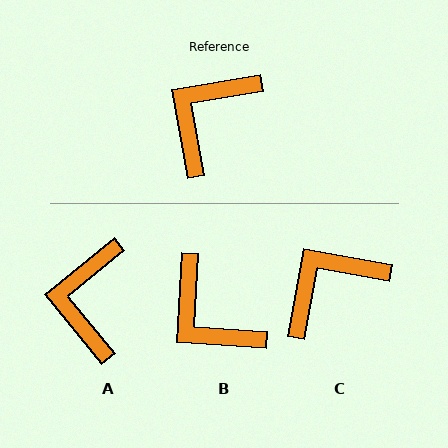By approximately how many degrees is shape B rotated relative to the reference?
Approximately 77 degrees counter-clockwise.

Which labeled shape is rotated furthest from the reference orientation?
B, about 77 degrees away.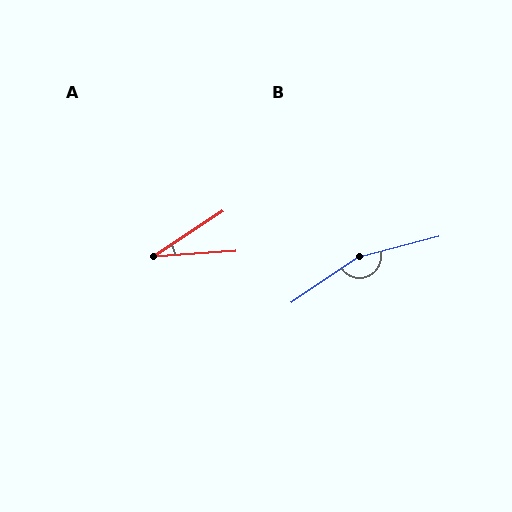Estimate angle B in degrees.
Approximately 160 degrees.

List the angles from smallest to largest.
A (30°), B (160°).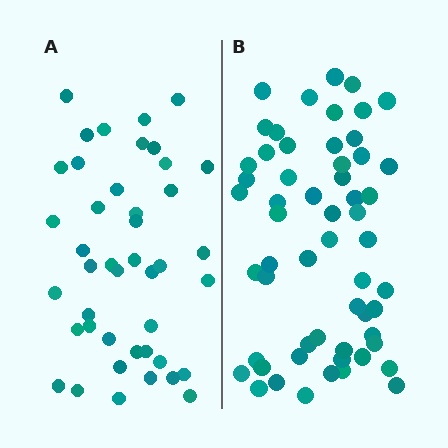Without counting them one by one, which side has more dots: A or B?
Region B (the right region) has more dots.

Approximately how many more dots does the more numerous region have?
Region B has approximately 15 more dots than region A.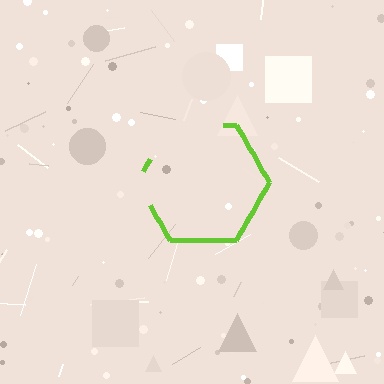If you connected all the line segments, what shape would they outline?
They would outline a hexagon.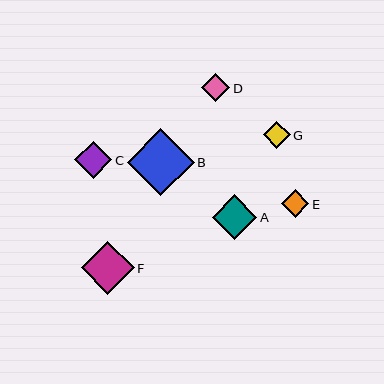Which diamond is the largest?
Diamond B is the largest with a size of approximately 67 pixels.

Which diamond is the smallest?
Diamond G is the smallest with a size of approximately 26 pixels.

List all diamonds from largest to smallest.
From largest to smallest: B, F, A, C, D, E, G.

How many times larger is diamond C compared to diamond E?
Diamond C is approximately 1.4 times the size of diamond E.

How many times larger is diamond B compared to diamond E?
Diamond B is approximately 2.4 times the size of diamond E.